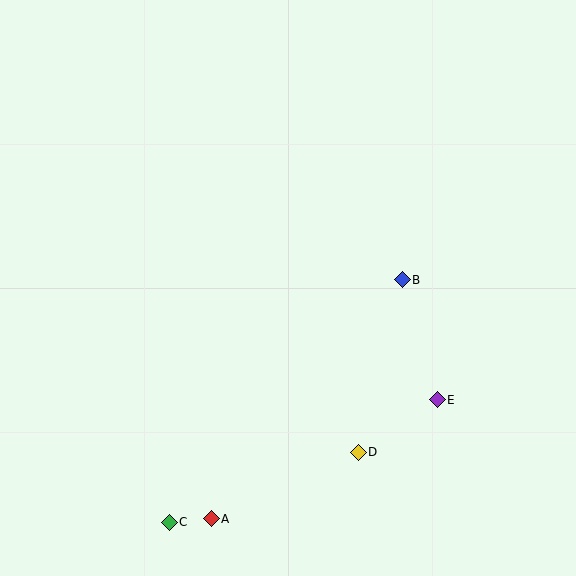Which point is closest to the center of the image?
Point B at (402, 280) is closest to the center.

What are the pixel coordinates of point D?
Point D is at (358, 452).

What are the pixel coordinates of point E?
Point E is at (437, 400).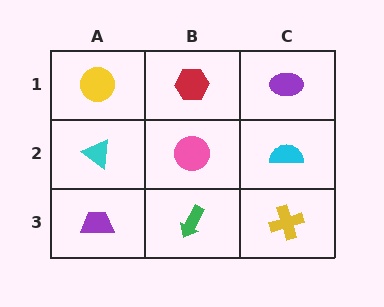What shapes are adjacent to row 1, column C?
A cyan semicircle (row 2, column C), a red hexagon (row 1, column B).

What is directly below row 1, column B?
A pink circle.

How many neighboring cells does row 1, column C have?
2.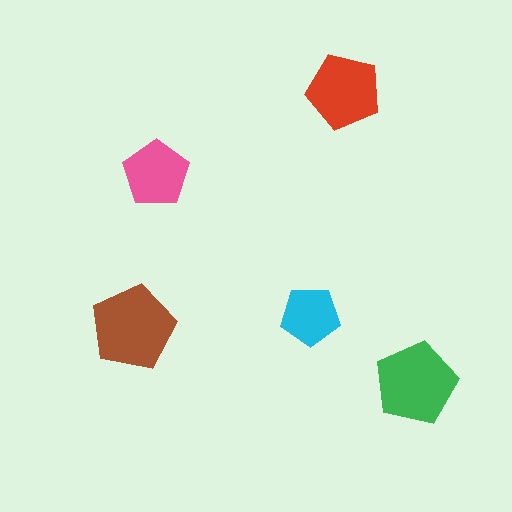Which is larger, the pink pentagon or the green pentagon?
The green one.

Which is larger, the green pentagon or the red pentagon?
The green one.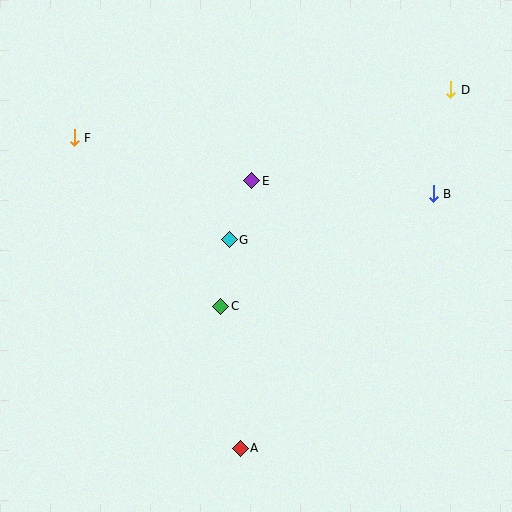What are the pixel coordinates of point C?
Point C is at (221, 306).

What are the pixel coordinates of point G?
Point G is at (229, 240).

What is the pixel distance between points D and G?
The distance between D and G is 268 pixels.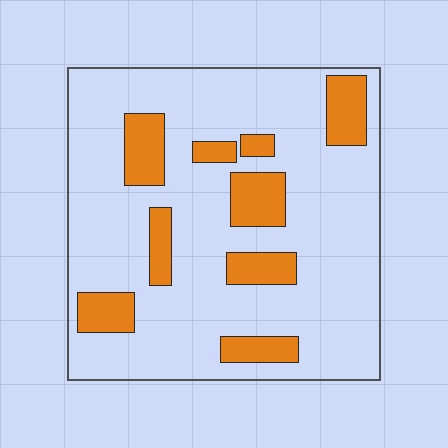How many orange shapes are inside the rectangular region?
9.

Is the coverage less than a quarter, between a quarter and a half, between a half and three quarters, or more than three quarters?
Less than a quarter.